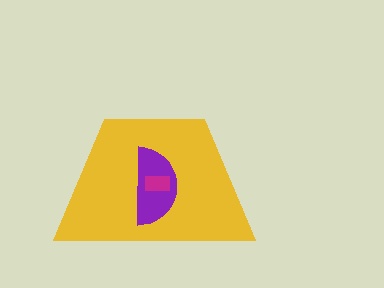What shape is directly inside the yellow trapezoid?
The purple semicircle.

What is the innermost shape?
The magenta rectangle.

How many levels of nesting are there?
3.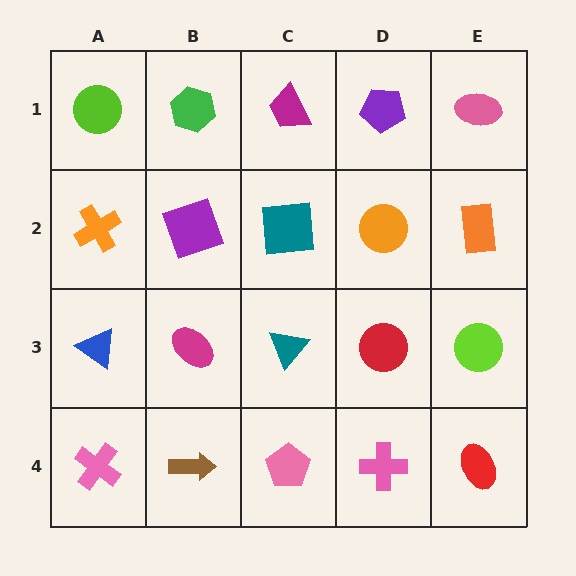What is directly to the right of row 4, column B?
A pink pentagon.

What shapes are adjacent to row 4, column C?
A teal triangle (row 3, column C), a brown arrow (row 4, column B), a pink cross (row 4, column D).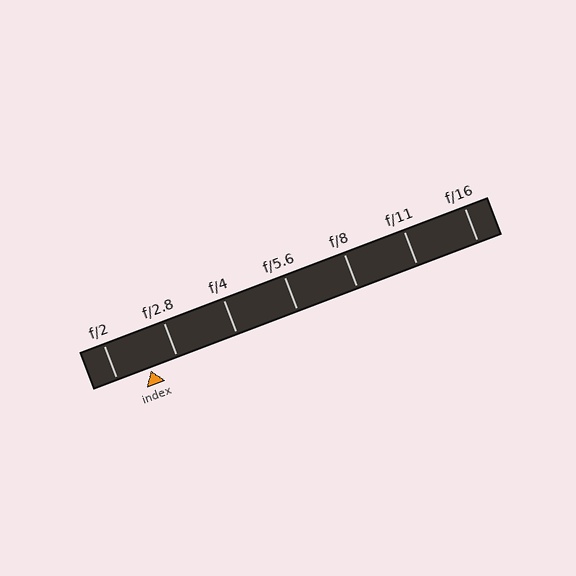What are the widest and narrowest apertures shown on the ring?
The widest aperture shown is f/2 and the narrowest is f/16.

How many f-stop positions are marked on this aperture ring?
There are 7 f-stop positions marked.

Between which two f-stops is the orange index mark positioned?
The index mark is between f/2 and f/2.8.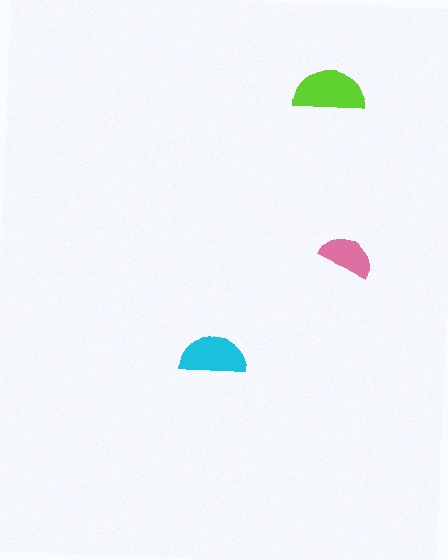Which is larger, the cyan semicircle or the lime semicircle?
The lime one.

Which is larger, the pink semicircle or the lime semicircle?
The lime one.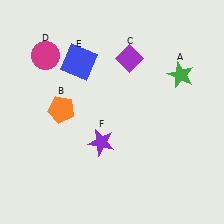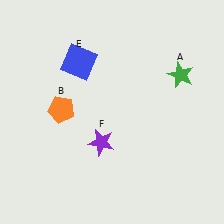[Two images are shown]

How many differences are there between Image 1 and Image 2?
There are 2 differences between the two images.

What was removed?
The purple diamond (C), the magenta circle (D) were removed in Image 2.